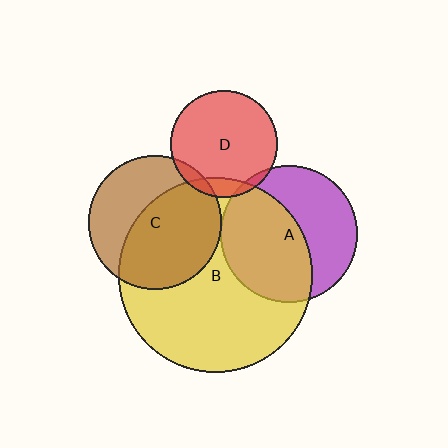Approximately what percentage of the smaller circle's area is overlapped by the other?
Approximately 5%.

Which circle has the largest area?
Circle B (yellow).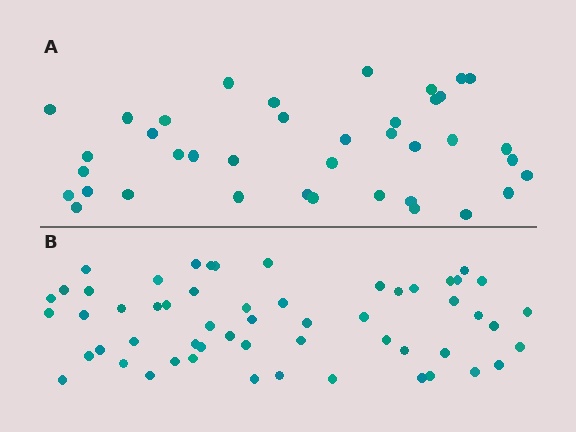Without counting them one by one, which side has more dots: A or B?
Region B (the bottom region) has more dots.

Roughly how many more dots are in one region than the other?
Region B has approximately 15 more dots than region A.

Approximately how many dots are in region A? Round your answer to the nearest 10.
About 40 dots. (The exact count is 39, which rounds to 40.)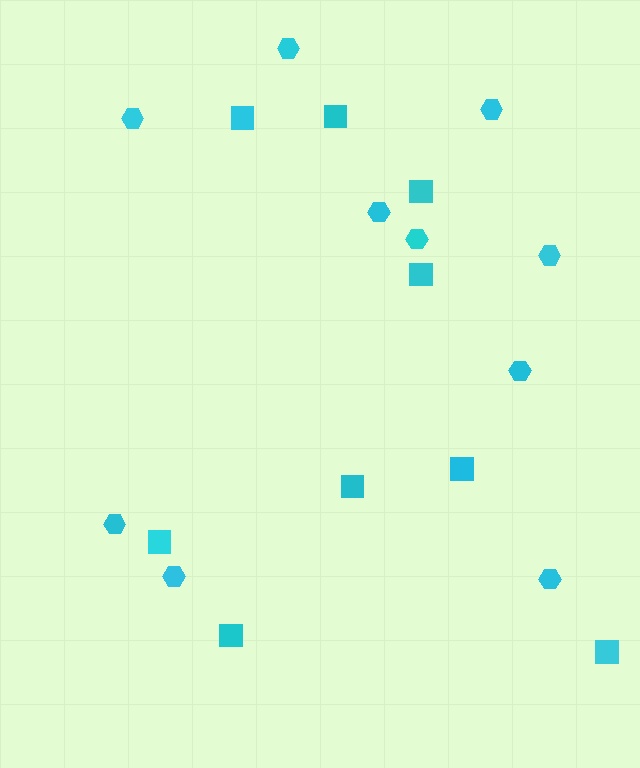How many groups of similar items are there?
There are 2 groups: one group of squares (9) and one group of hexagons (10).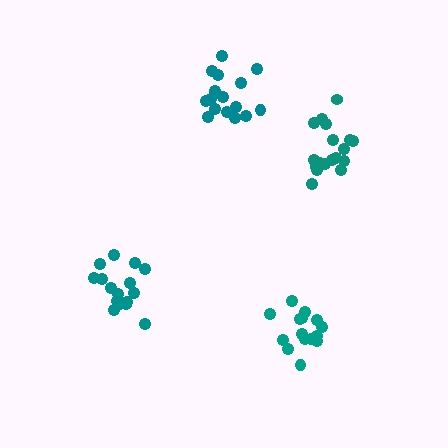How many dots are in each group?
Group 1: 16 dots, Group 2: 15 dots, Group 3: 16 dots, Group 4: 18 dots (65 total).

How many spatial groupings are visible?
There are 4 spatial groupings.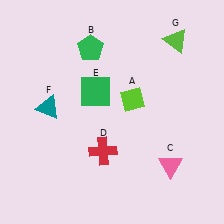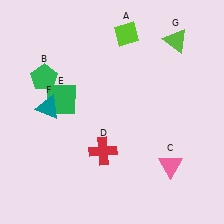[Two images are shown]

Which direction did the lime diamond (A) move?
The lime diamond (A) moved up.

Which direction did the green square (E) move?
The green square (E) moved left.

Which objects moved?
The objects that moved are: the lime diamond (A), the green pentagon (B), the green square (E).